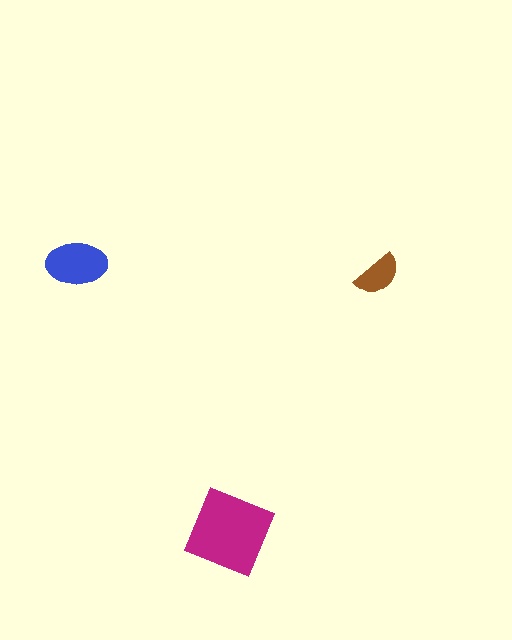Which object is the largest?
The magenta diamond.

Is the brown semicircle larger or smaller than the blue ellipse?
Smaller.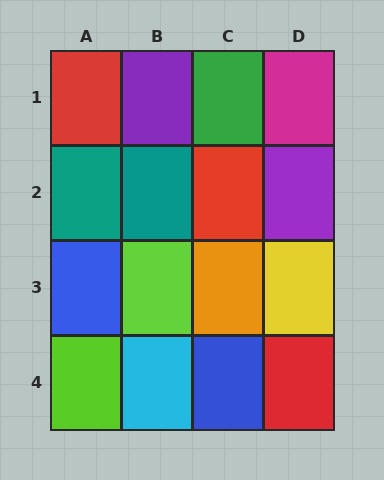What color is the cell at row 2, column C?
Red.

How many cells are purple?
2 cells are purple.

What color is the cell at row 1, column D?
Magenta.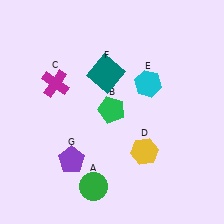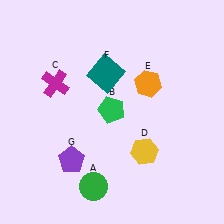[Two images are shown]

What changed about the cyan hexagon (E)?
In Image 1, E is cyan. In Image 2, it changed to orange.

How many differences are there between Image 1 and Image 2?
There is 1 difference between the two images.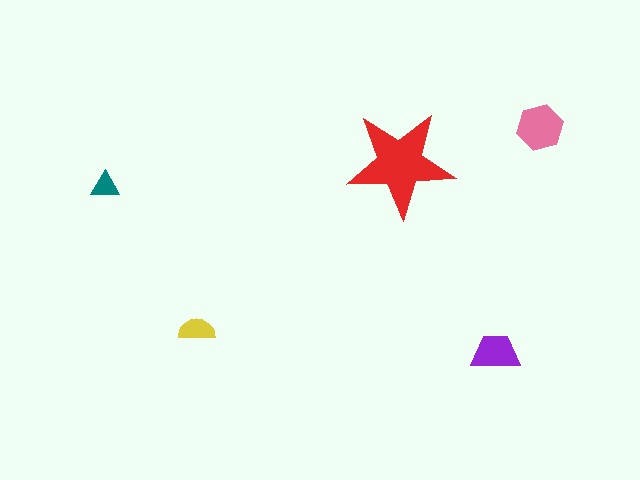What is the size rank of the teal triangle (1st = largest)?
5th.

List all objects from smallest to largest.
The teal triangle, the yellow semicircle, the purple trapezoid, the pink hexagon, the red star.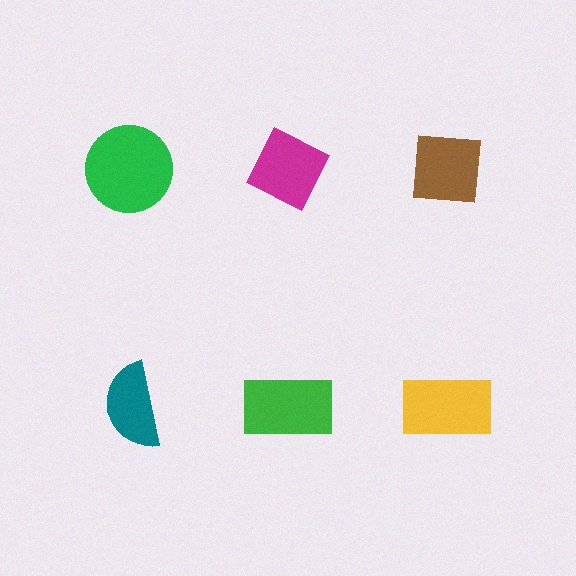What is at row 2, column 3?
A yellow rectangle.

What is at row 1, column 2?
A magenta diamond.